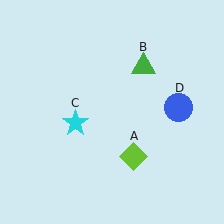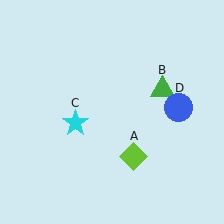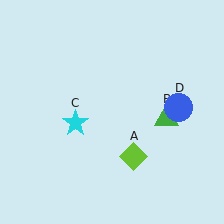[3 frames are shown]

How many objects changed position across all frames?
1 object changed position: green triangle (object B).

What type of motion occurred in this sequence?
The green triangle (object B) rotated clockwise around the center of the scene.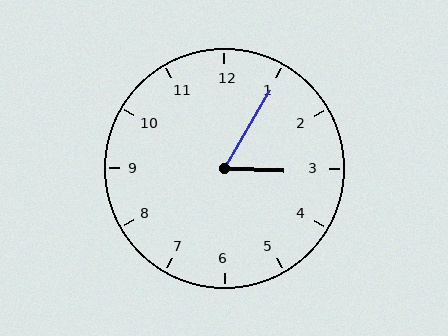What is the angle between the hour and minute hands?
Approximately 62 degrees.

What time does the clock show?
3:05.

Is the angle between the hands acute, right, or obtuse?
It is acute.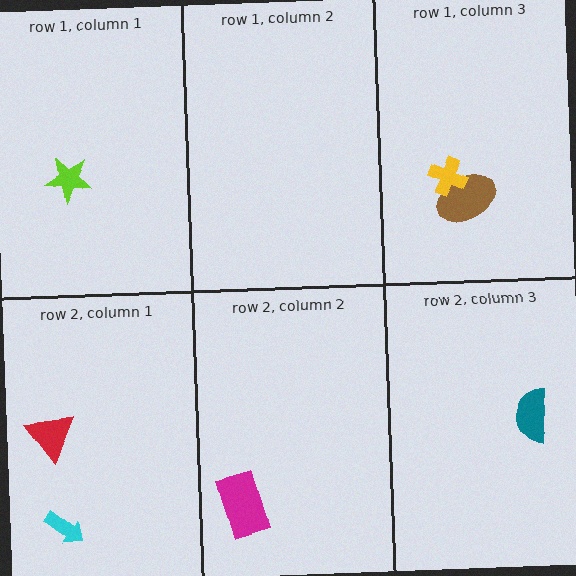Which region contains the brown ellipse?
The row 1, column 3 region.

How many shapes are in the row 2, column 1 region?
2.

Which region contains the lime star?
The row 1, column 1 region.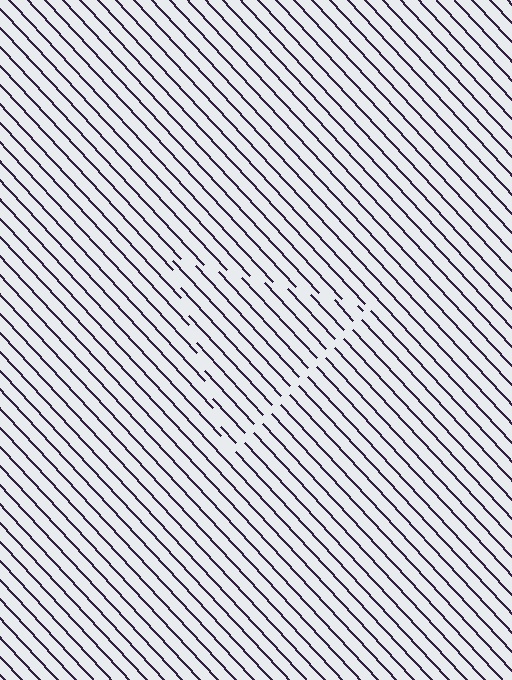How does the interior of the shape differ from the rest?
The interior of the shape contains the same grating, shifted by half a period — the contour is defined by the phase discontinuity where line-ends from the inner and outer gratings abut.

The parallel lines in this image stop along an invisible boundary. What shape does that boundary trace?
An illusory triangle. The interior of the shape contains the same grating, shifted by half a period — the contour is defined by the phase discontinuity where line-ends from the inner and outer gratings abut.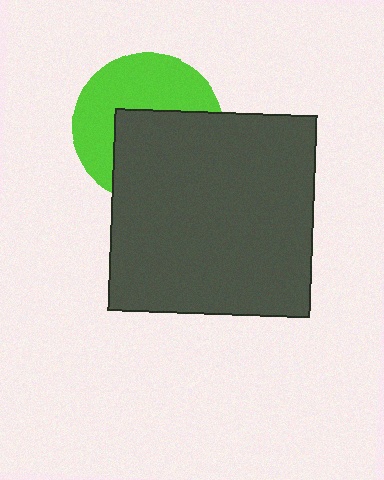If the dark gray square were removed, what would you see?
You would see the complete lime circle.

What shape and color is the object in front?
The object in front is a dark gray square.